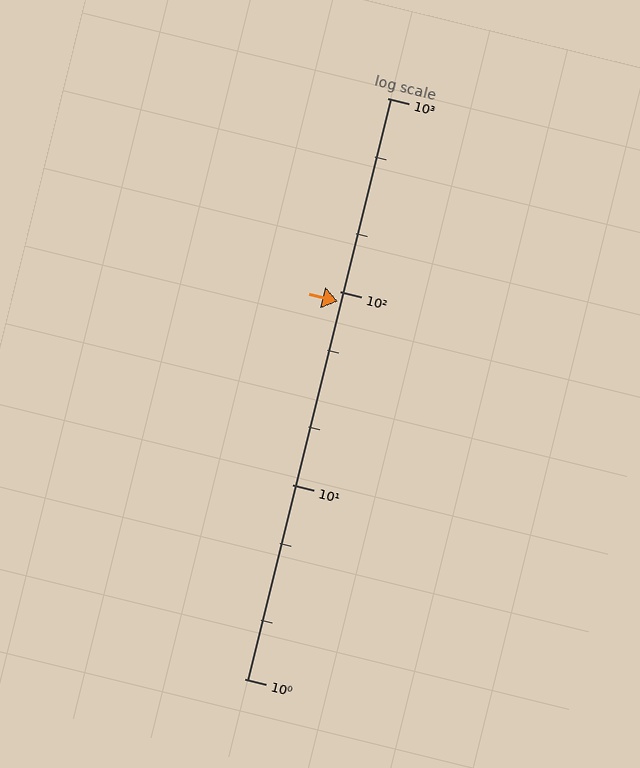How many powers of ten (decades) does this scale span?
The scale spans 3 decades, from 1 to 1000.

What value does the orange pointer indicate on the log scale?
The pointer indicates approximately 89.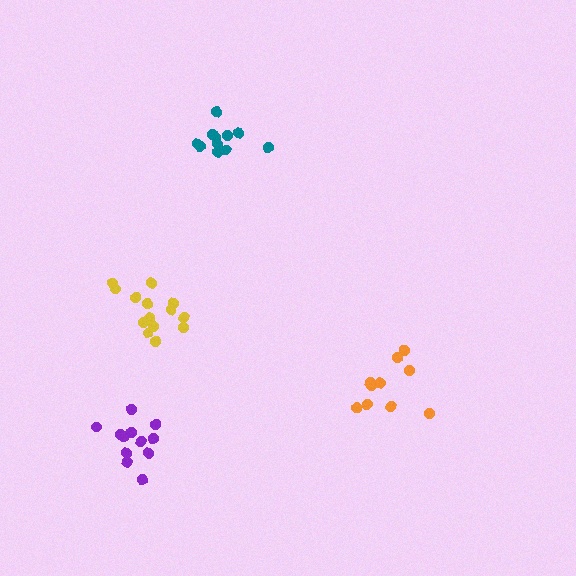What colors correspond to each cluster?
The clusters are colored: yellow, orange, purple, teal.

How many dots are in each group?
Group 1: 14 dots, Group 2: 10 dots, Group 3: 12 dots, Group 4: 11 dots (47 total).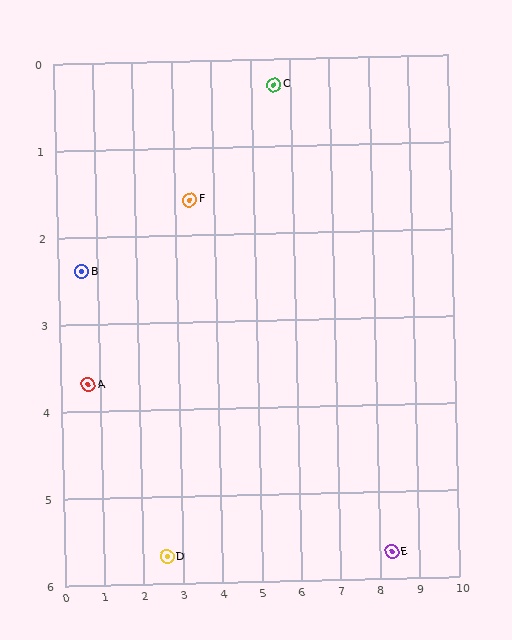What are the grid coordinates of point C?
Point C is at approximately (5.6, 0.3).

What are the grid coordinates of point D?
Point D is at approximately (2.6, 5.7).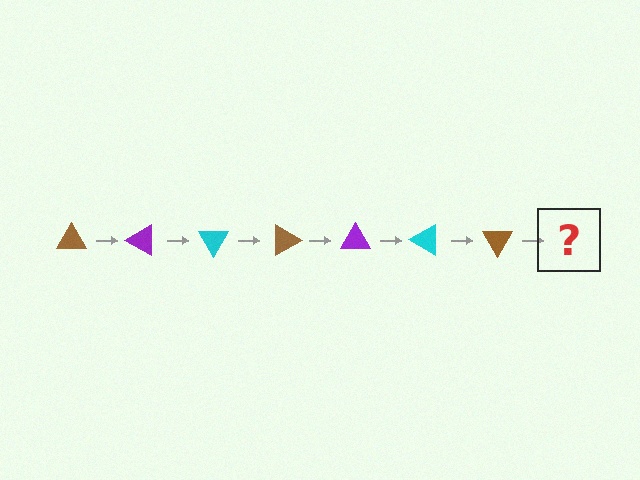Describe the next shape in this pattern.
It should be a purple triangle, rotated 210 degrees from the start.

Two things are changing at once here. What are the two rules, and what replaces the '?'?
The two rules are that it rotates 30 degrees each step and the color cycles through brown, purple, and cyan. The '?' should be a purple triangle, rotated 210 degrees from the start.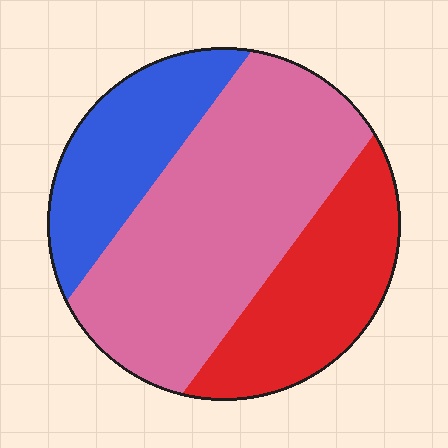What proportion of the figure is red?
Red covers roughly 25% of the figure.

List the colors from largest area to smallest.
From largest to smallest: pink, red, blue.